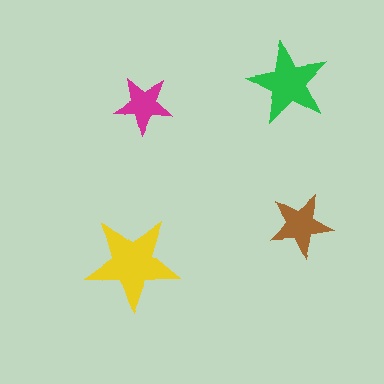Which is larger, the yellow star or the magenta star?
The yellow one.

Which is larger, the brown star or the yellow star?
The yellow one.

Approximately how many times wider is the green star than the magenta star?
About 1.5 times wider.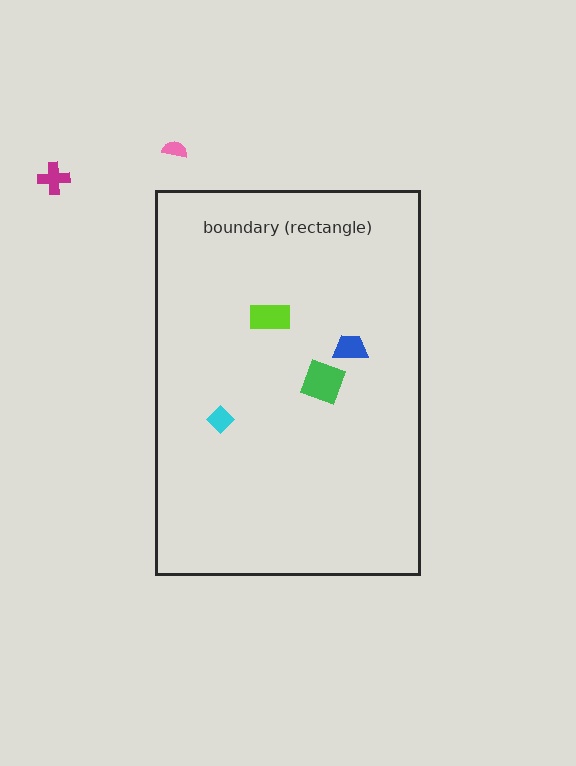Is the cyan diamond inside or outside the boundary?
Inside.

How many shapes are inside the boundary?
4 inside, 2 outside.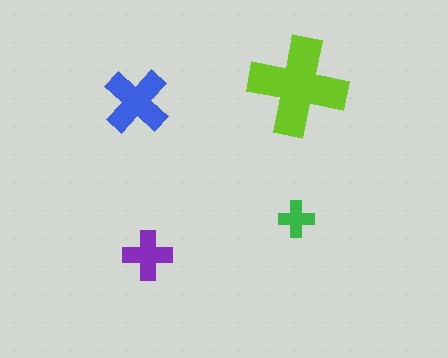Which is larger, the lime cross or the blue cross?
The lime one.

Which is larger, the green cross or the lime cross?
The lime one.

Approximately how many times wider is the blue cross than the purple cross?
About 1.5 times wider.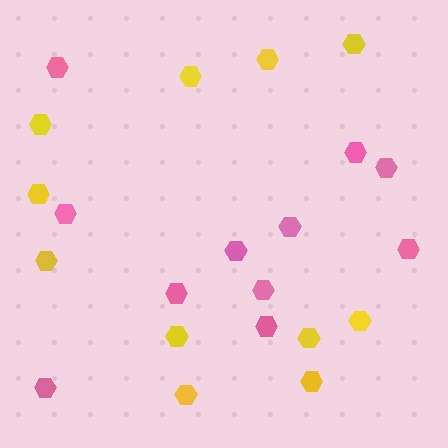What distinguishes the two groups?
There are 2 groups: one group of pink hexagons (11) and one group of yellow hexagons (11).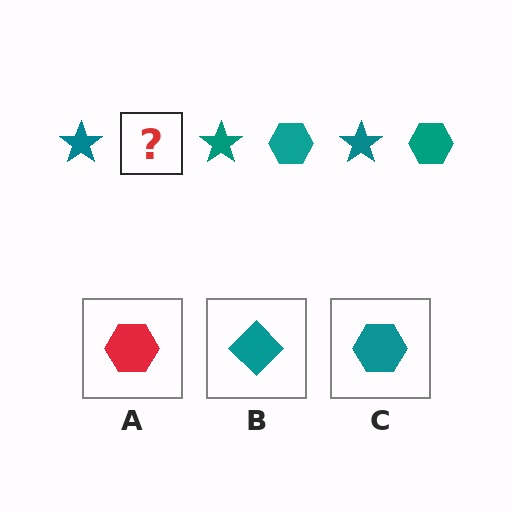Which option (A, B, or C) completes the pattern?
C.